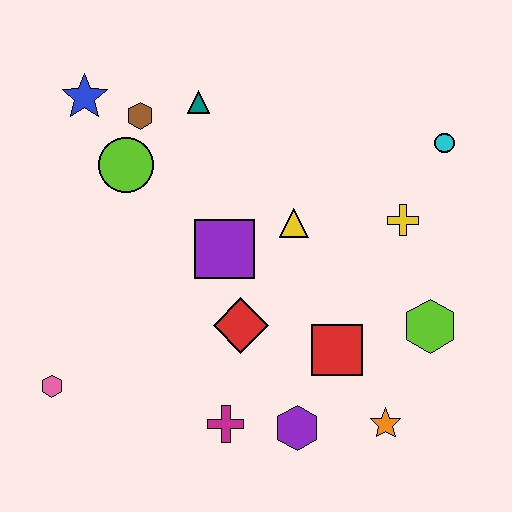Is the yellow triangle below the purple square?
No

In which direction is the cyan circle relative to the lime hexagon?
The cyan circle is above the lime hexagon.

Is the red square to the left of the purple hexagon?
No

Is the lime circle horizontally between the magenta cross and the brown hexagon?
No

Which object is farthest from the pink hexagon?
The cyan circle is farthest from the pink hexagon.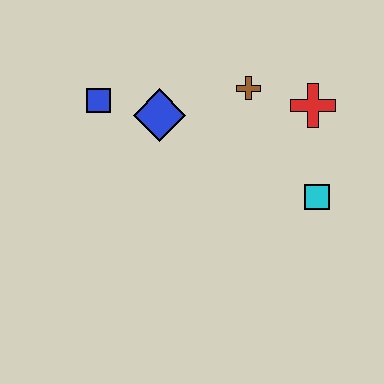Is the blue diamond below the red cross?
Yes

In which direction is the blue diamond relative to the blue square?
The blue diamond is to the right of the blue square.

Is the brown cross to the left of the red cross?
Yes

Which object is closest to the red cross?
The brown cross is closest to the red cross.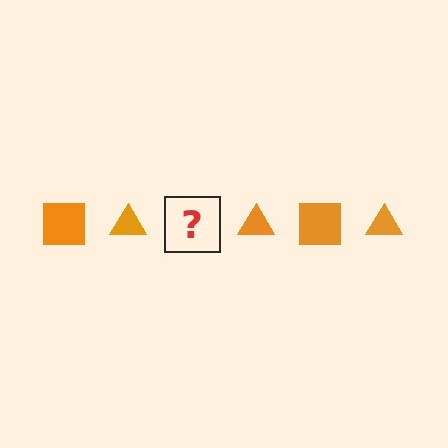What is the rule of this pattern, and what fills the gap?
The rule is that the pattern cycles through square, triangle shapes in orange. The gap should be filled with an orange square.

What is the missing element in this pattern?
The missing element is an orange square.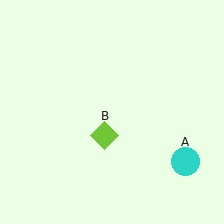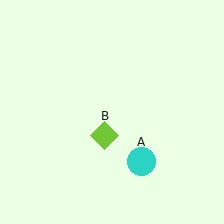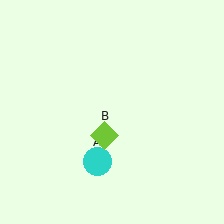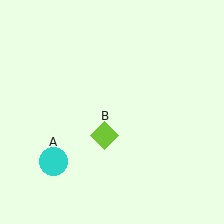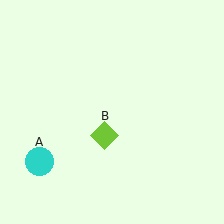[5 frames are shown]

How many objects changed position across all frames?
1 object changed position: cyan circle (object A).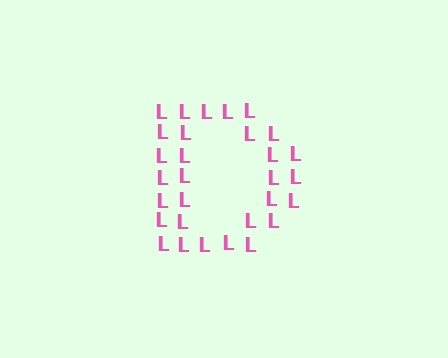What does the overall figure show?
The overall figure shows the letter D.